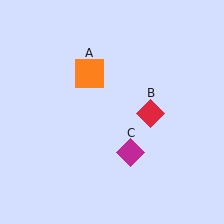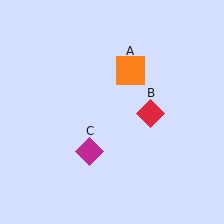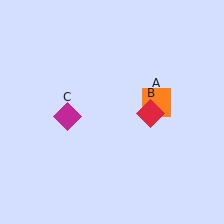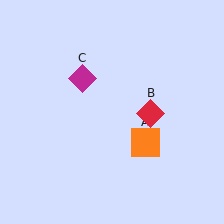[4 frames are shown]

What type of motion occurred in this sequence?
The orange square (object A), magenta diamond (object C) rotated clockwise around the center of the scene.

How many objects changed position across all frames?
2 objects changed position: orange square (object A), magenta diamond (object C).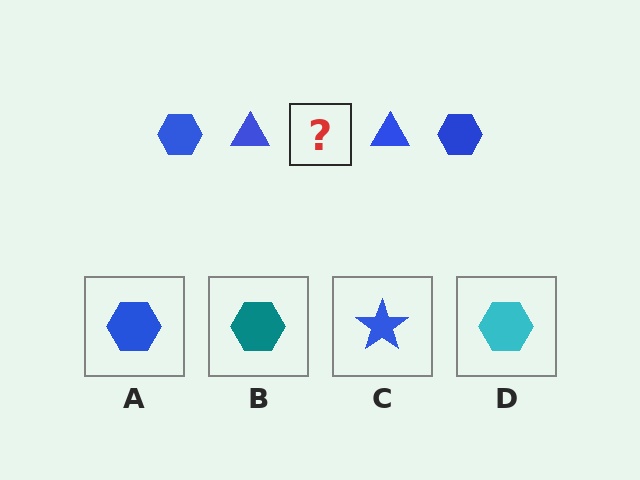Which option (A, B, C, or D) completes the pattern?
A.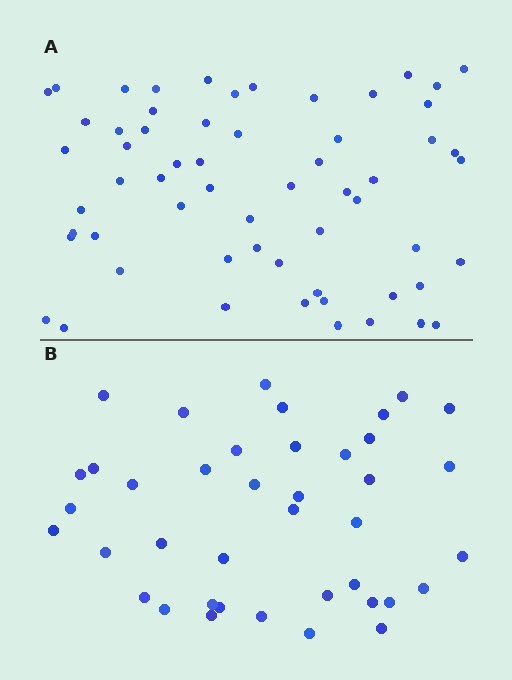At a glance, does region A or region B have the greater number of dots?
Region A (the top region) has more dots.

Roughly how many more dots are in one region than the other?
Region A has approximately 20 more dots than region B.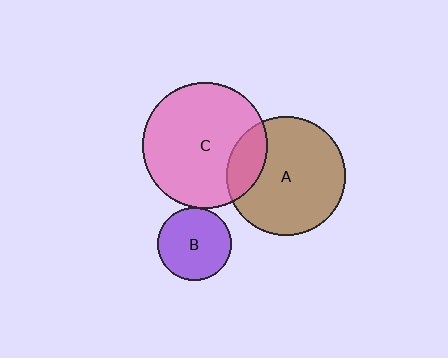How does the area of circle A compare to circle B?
Approximately 2.6 times.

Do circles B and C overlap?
Yes.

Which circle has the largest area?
Circle C (pink).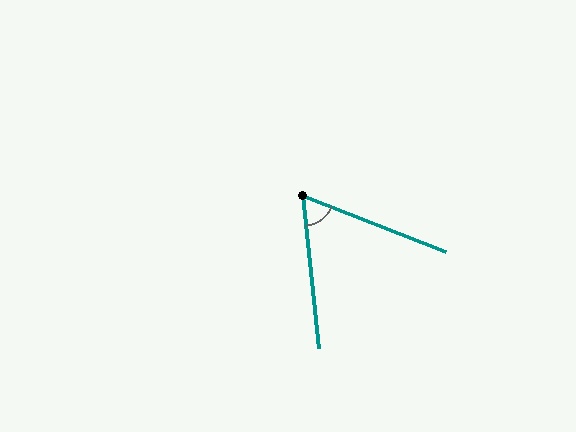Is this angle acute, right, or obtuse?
It is acute.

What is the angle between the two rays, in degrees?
Approximately 63 degrees.